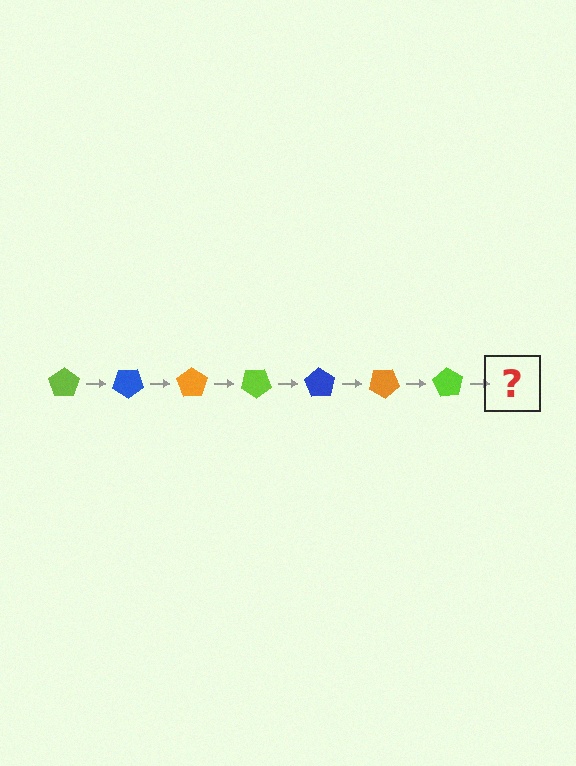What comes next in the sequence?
The next element should be a blue pentagon, rotated 245 degrees from the start.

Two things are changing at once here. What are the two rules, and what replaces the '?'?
The two rules are that it rotates 35 degrees each step and the color cycles through lime, blue, and orange. The '?' should be a blue pentagon, rotated 245 degrees from the start.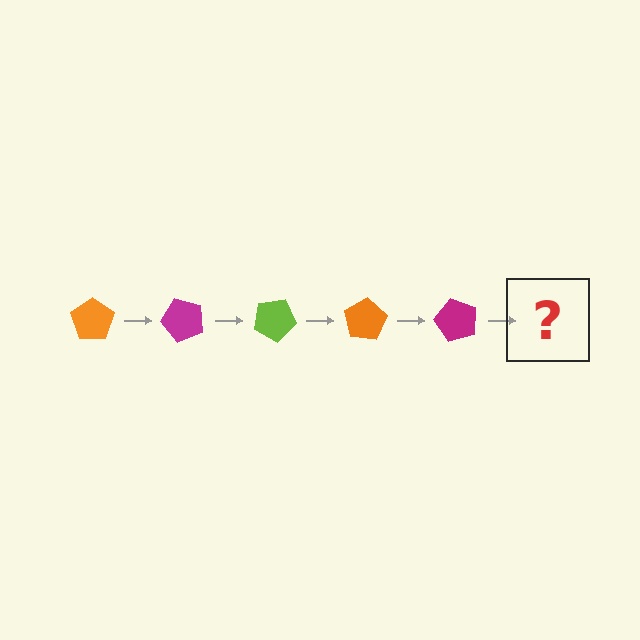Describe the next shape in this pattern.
It should be a lime pentagon, rotated 250 degrees from the start.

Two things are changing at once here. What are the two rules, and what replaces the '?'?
The two rules are that it rotates 50 degrees each step and the color cycles through orange, magenta, and lime. The '?' should be a lime pentagon, rotated 250 degrees from the start.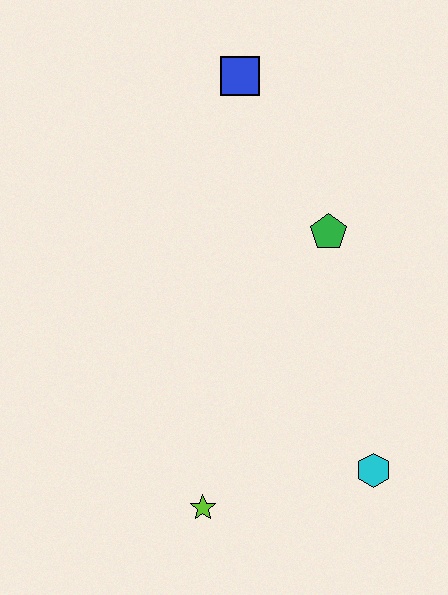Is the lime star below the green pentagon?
Yes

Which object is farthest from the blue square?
The lime star is farthest from the blue square.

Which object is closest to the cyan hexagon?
The lime star is closest to the cyan hexagon.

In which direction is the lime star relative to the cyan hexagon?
The lime star is to the left of the cyan hexagon.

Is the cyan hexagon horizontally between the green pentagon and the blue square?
No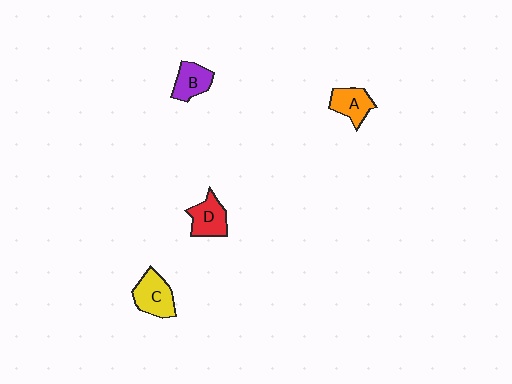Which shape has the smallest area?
Shape B (purple).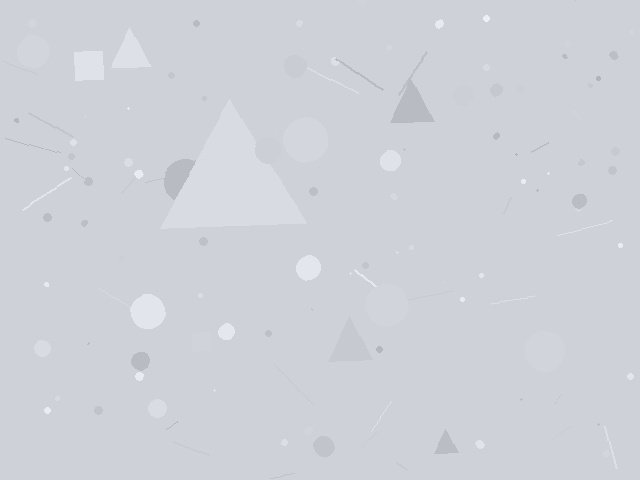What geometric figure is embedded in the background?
A triangle is embedded in the background.